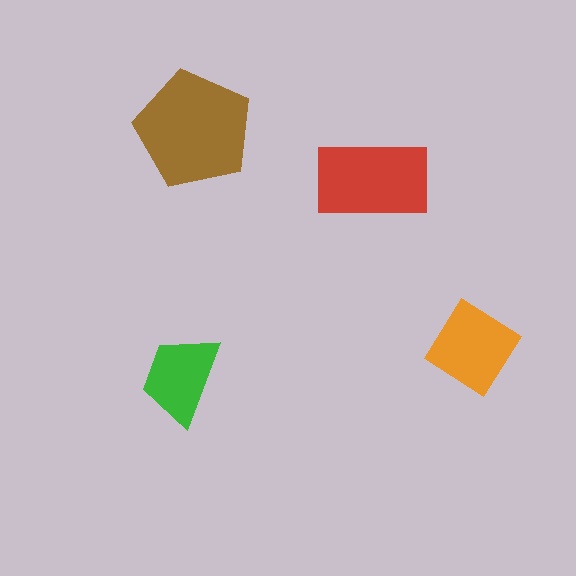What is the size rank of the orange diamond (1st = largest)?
3rd.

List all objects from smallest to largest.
The green trapezoid, the orange diamond, the red rectangle, the brown pentagon.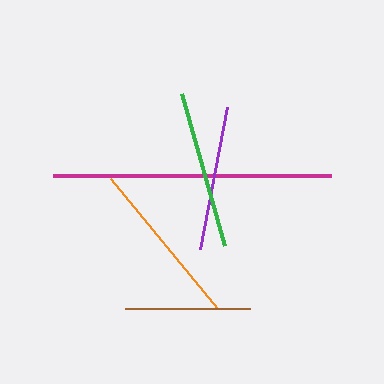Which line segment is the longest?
The magenta line is the longest at approximately 278 pixels.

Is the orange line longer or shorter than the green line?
The orange line is longer than the green line.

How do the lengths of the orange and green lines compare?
The orange and green lines are approximately the same length.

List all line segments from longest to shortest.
From longest to shortest: magenta, orange, green, purple, brown.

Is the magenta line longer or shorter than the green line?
The magenta line is longer than the green line.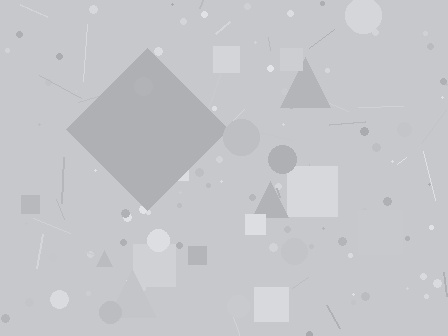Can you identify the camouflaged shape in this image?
The camouflaged shape is a diamond.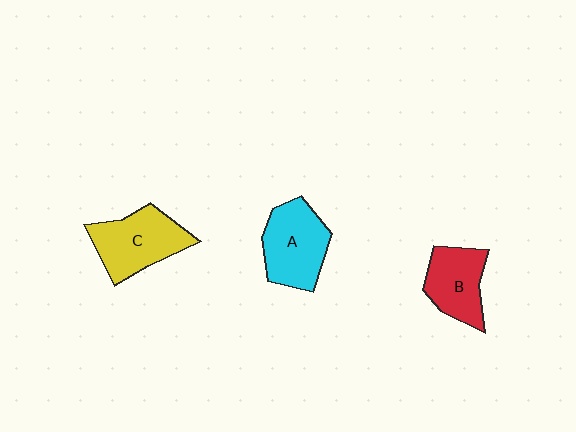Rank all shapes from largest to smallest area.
From largest to smallest: C (yellow), A (cyan), B (red).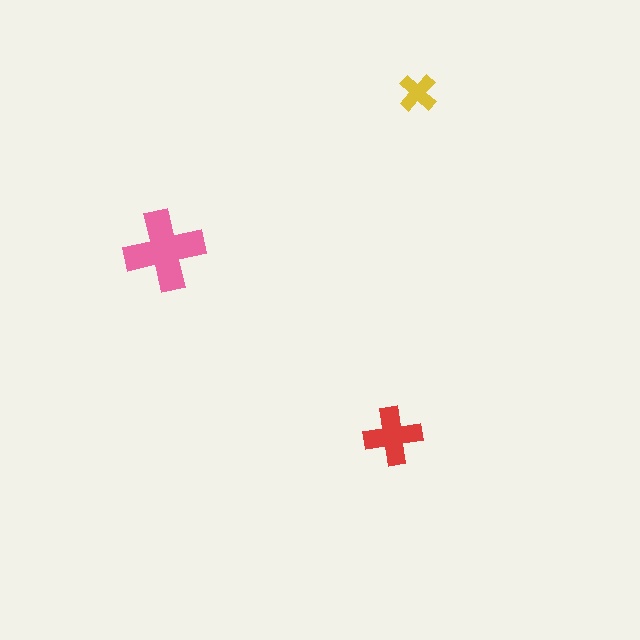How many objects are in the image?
There are 3 objects in the image.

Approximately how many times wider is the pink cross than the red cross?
About 1.5 times wider.